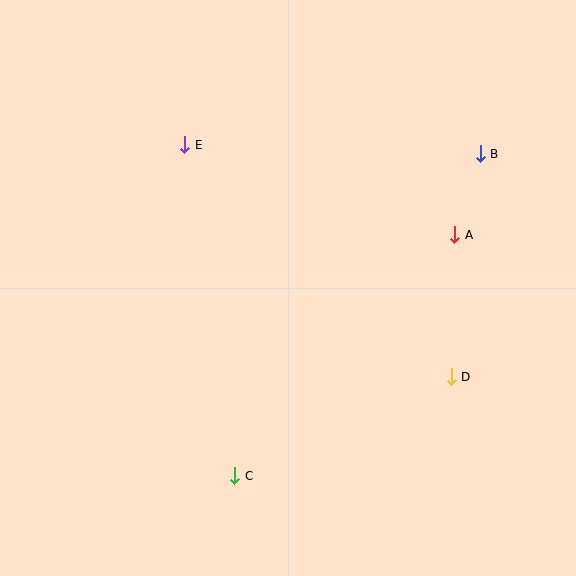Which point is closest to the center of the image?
Point A at (455, 235) is closest to the center.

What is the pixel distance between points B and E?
The distance between B and E is 296 pixels.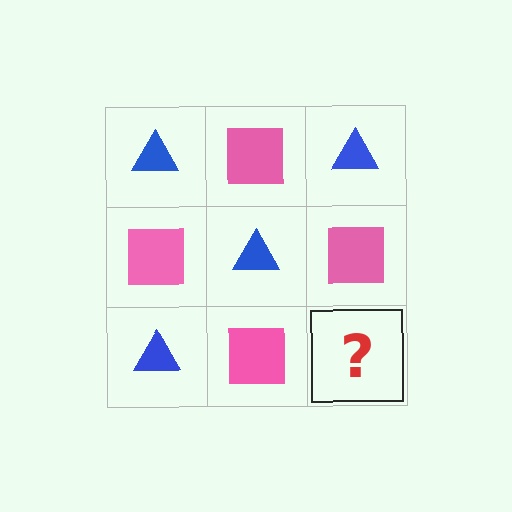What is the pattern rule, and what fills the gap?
The rule is that it alternates blue triangle and pink square in a checkerboard pattern. The gap should be filled with a blue triangle.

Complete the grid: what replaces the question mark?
The question mark should be replaced with a blue triangle.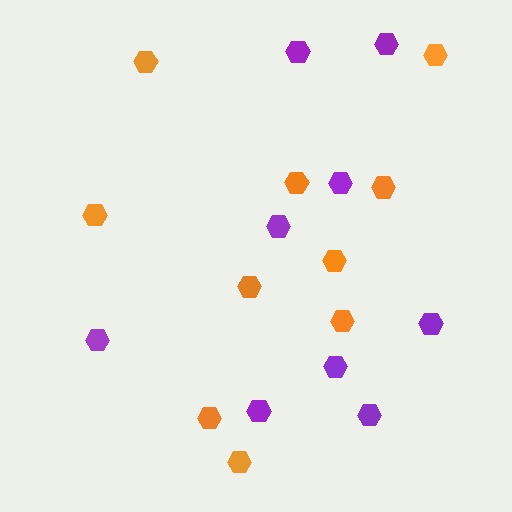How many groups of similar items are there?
There are 2 groups: one group of orange hexagons (10) and one group of purple hexagons (9).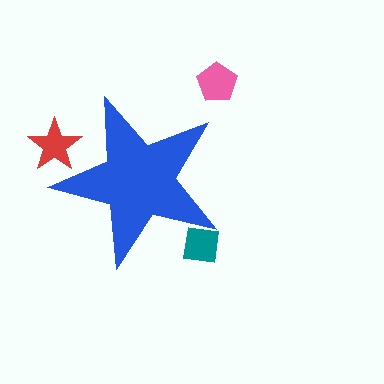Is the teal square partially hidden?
Yes, the teal square is partially hidden behind the blue star.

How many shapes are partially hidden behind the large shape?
2 shapes are partially hidden.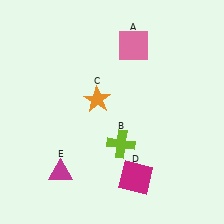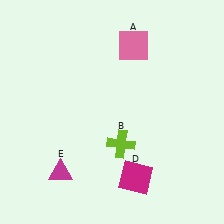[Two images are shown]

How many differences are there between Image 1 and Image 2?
There is 1 difference between the two images.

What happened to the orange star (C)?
The orange star (C) was removed in Image 2. It was in the top-left area of Image 1.